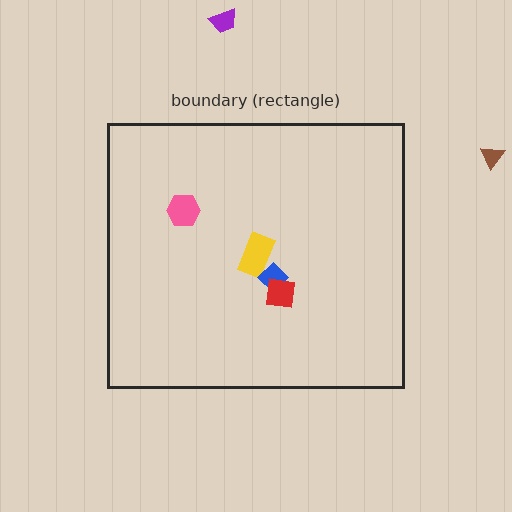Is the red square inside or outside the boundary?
Inside.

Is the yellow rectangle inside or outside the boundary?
Inside.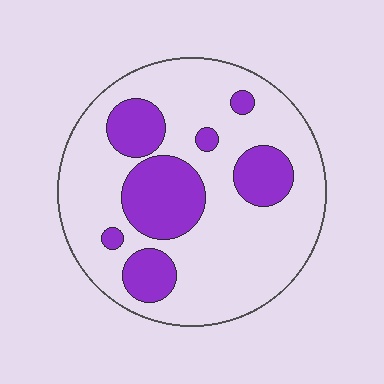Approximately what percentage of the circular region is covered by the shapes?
Approximately 25%.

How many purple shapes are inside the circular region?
7.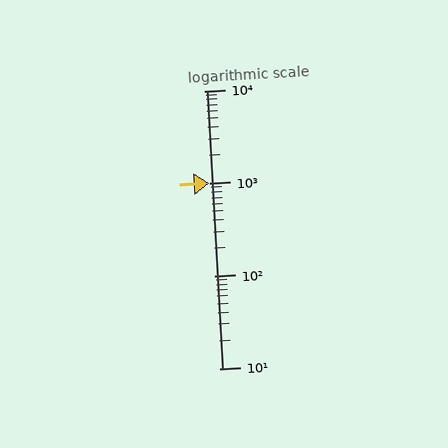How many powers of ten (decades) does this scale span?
The scale spans 3 decades, from 10 to 10000.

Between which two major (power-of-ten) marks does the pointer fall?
The pointer is between 1000 and 10000.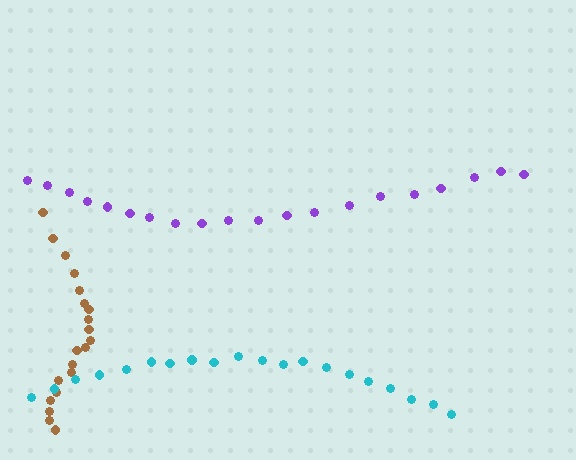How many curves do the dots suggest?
There are 3 distinct paths.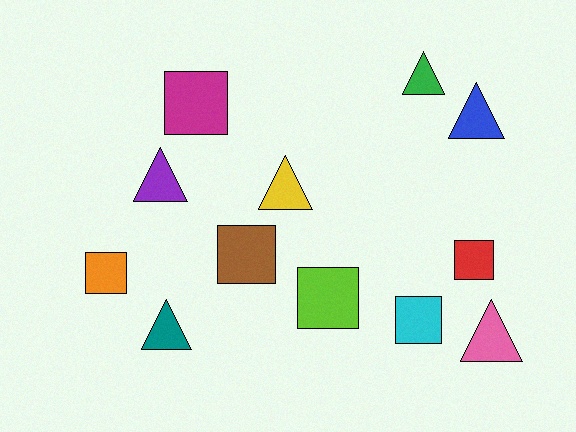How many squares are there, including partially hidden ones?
There are 6 squares.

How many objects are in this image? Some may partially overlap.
There are 12 objects.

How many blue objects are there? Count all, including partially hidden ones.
There is 1 blue object.